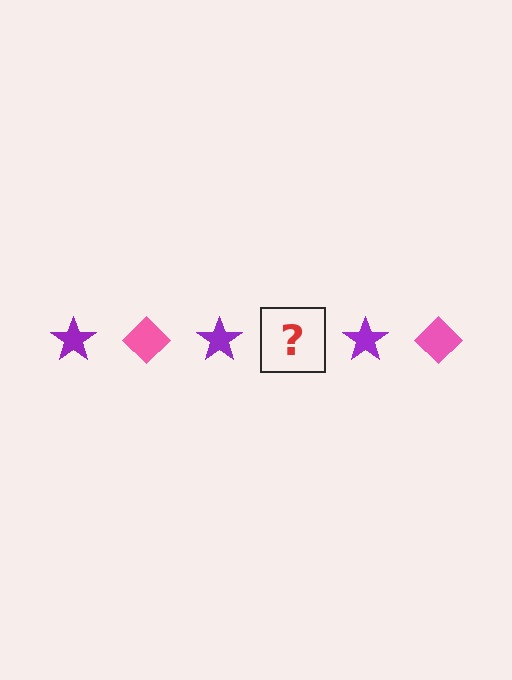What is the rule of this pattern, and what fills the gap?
The rule is that the pattern alternates between purple star and pink diamond. The gap should be filled with a pink diamond.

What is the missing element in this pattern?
The missing element is a pink diamond.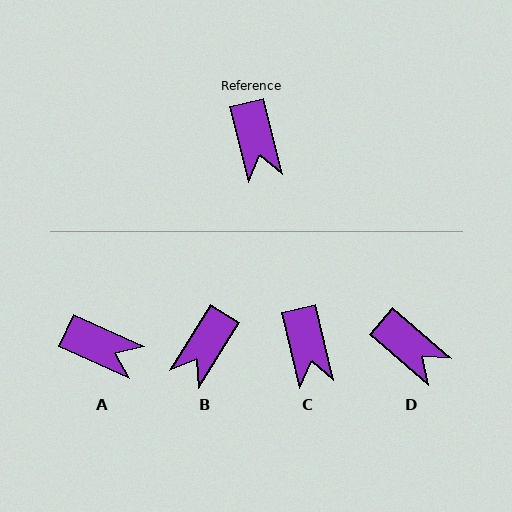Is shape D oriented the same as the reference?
No, it is off by about 36 degrees.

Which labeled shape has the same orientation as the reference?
C.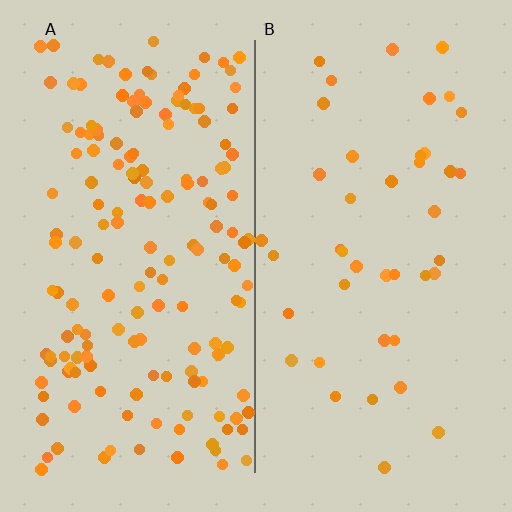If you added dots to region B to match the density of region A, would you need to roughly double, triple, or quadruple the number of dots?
Approximately quadruple.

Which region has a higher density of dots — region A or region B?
A (the left).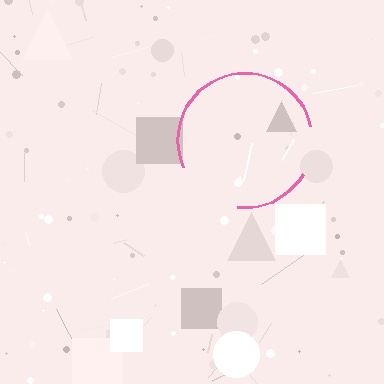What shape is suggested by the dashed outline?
The dashed outline suggests a circle.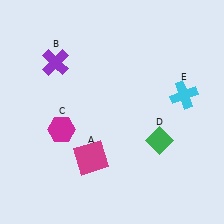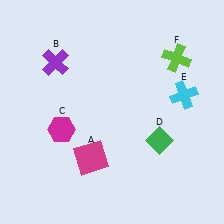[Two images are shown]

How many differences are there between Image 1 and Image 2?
There is 1 difference between the two images.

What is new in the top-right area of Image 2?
A lime cross (F) was added in the top-right area of Image 2.